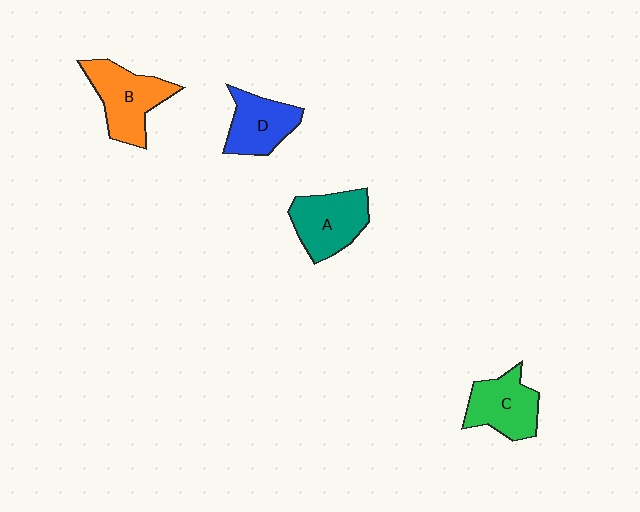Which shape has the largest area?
Shape B (orange).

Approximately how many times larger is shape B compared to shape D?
Approximately 1.2 times.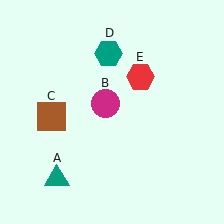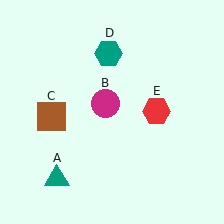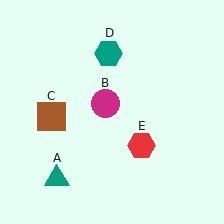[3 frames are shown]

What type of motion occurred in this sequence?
The red hexagon (object E) rotated clockwise around the center of the scene.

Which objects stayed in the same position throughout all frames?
Teal triangle (object A) and magenta circle (object B) and brown square (object C) and teal hexagon (object D) remained stationary.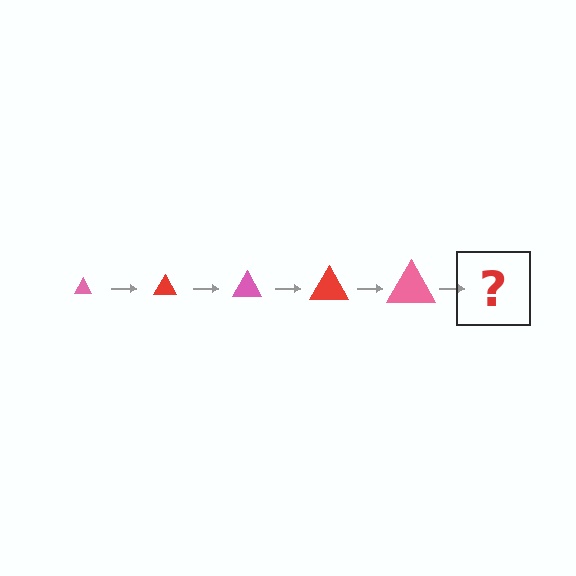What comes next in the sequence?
The next element should be a red triangle, larger than the previous one.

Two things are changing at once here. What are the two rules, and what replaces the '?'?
The two rules are that the triangle grows larger each step and the color cycles through pink and red. The '?' should be a red triangle, larger than the previous one.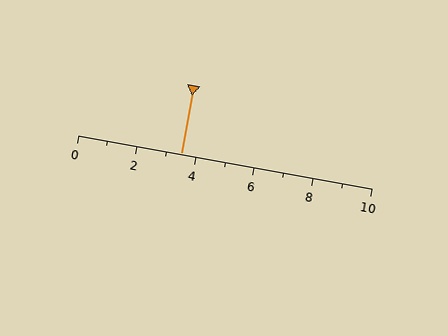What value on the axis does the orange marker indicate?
The marker indicates approximately 3.5.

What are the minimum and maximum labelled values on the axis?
The axis runs from 0 to 10.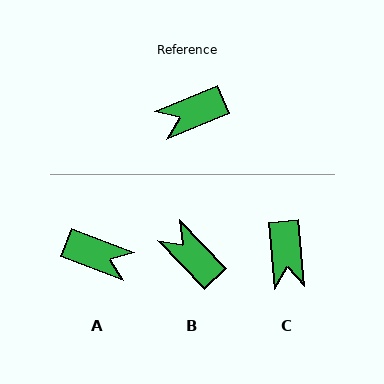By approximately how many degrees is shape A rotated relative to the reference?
Approximately 136 degrees counter-clockwise.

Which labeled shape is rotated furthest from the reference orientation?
A, about 136 degrees away.